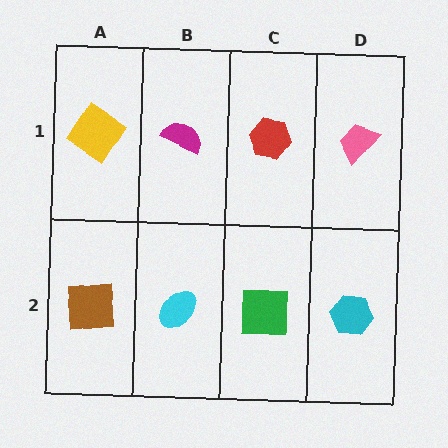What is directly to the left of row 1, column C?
A magenta semicircle.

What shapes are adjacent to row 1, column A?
A brown square (row 2, column A), a magenta semicircle (row 1, column B).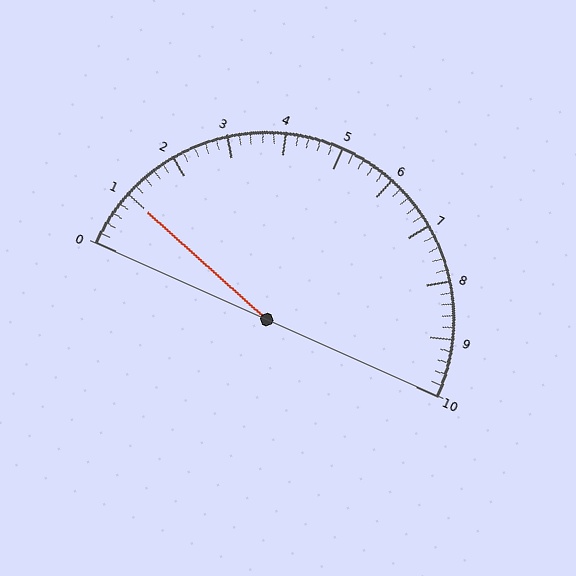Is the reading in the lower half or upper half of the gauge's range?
The reading is in the lower half of the range (0 to 10).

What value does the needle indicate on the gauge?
The needle indicates approximately 1.0.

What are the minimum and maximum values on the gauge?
The gauge ranges from 0 to 10.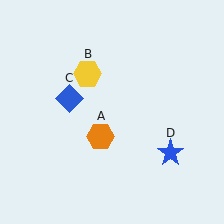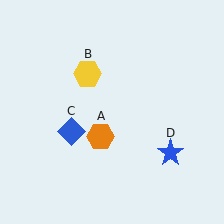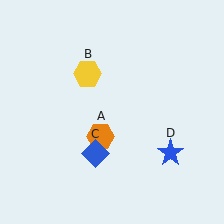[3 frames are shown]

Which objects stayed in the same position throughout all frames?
Orange hexagon (object A) and yellow hexagon (object B) and blue star (object D) remained stationary.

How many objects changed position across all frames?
1 object changed position: blue diamond (object C).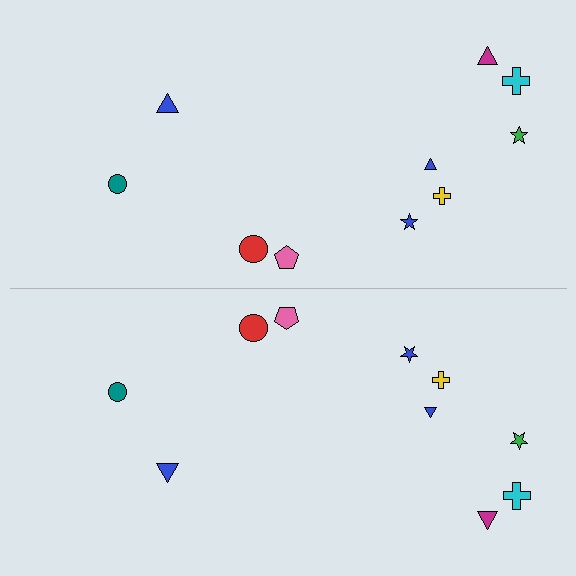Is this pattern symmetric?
Yes, this pattern has bilateral (reflection) symmetry.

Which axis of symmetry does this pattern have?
The pattern has a horizontal axis of symmetry running through the center of the image.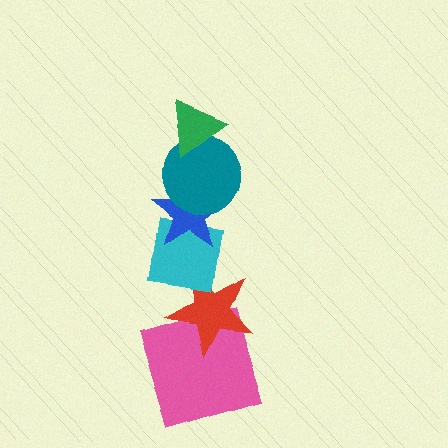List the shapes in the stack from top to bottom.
From top to bottom: the green triangle, the teal circle, the blue star, the cyan square, the red star, the pink square.